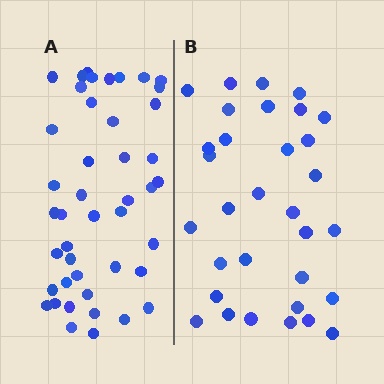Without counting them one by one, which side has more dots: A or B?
Region A (the left region) has more dots.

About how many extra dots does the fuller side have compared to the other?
Region A has roughly 12 or so more dots than region B.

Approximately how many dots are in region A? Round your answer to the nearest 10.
About 40 dots. (The exact count is 44, which rounds to 40.)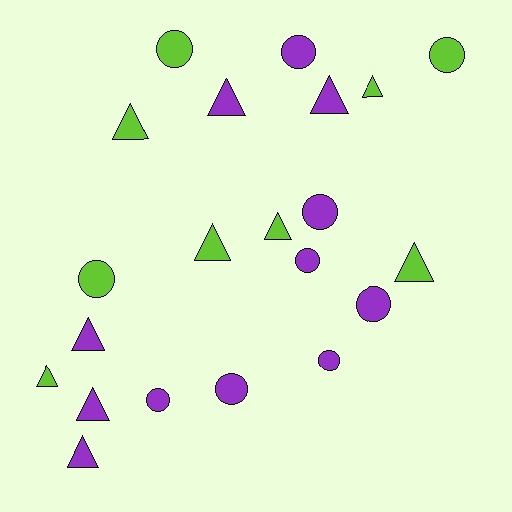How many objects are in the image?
There are 21 objects.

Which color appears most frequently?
Purple, with 12 objects.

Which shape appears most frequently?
Triangle, with 11 objects.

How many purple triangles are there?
There are 5 purple triangles.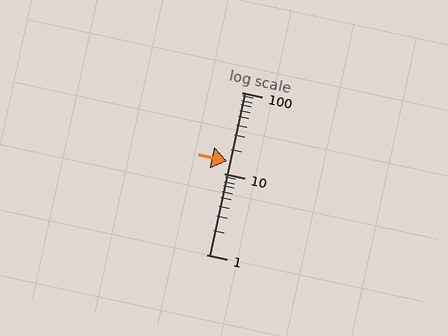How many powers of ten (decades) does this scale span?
The scale spans 2 decades, from 1 to 100.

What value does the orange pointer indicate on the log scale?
The pointer indicates approximately 14.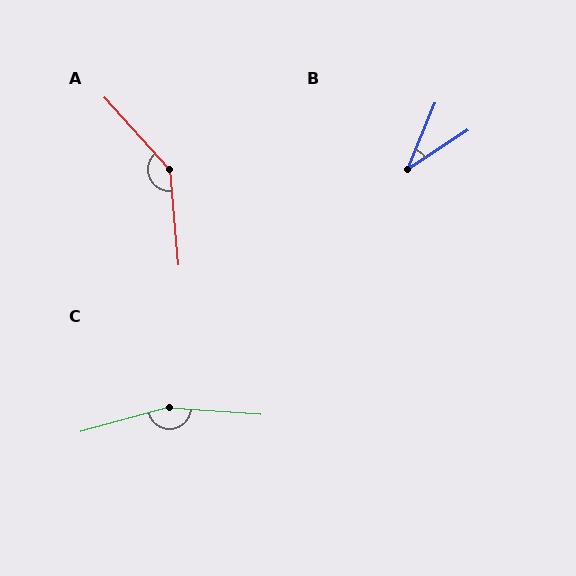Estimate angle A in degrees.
Approximately 143 degrees.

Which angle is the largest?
C, at approximately 161 degrees.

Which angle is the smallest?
B, at approximately 34 degrees.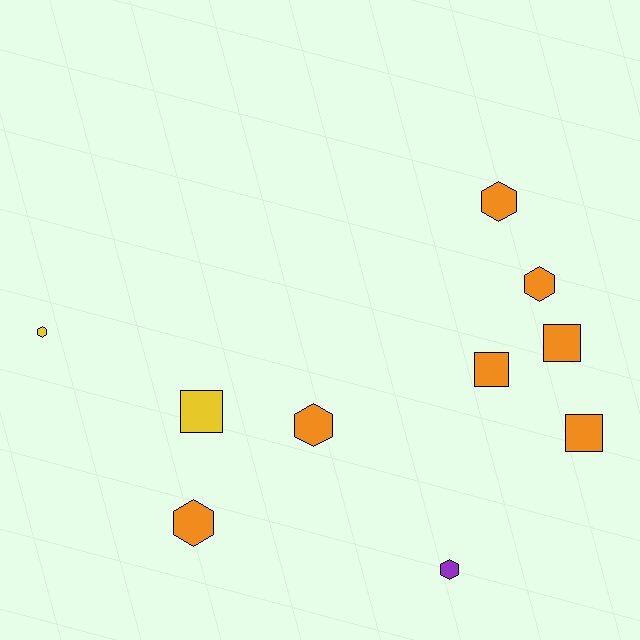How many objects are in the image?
There are 10 objects.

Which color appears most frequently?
Orange, with 7 objects.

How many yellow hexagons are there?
There is 1 yellow hexagon.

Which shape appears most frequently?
Hexagon, with 6 objects.